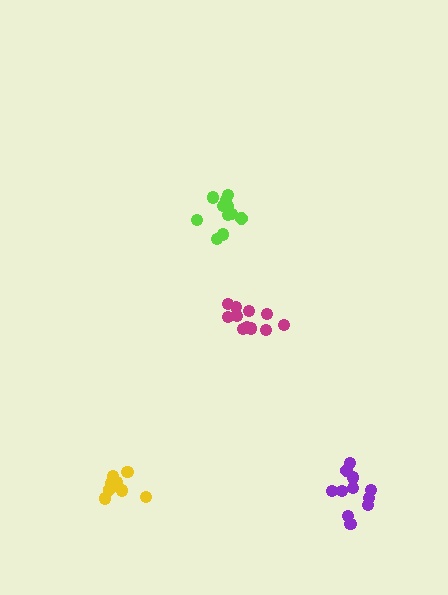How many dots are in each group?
Group 1: 11 dots, Group 2: 8 dots, Group 3: 11 dots, Group 4: 11 dots (41 total).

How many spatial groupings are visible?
There are 4 spatial groupings.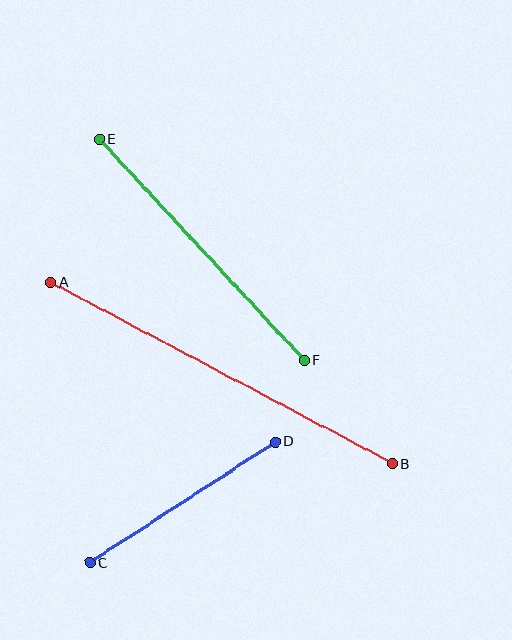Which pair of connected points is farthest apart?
Points A and B are farthest apart.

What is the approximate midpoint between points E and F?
The midpoint is at approximately (202, 250) pixels.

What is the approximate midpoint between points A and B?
The midpoint is at approximately (222, 373) pixels.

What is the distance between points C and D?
The distance is approximately 221 pixels.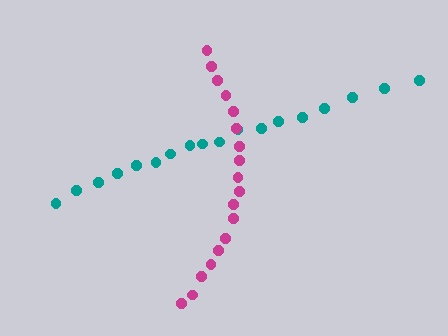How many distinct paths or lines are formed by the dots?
There are 2 distinct paths.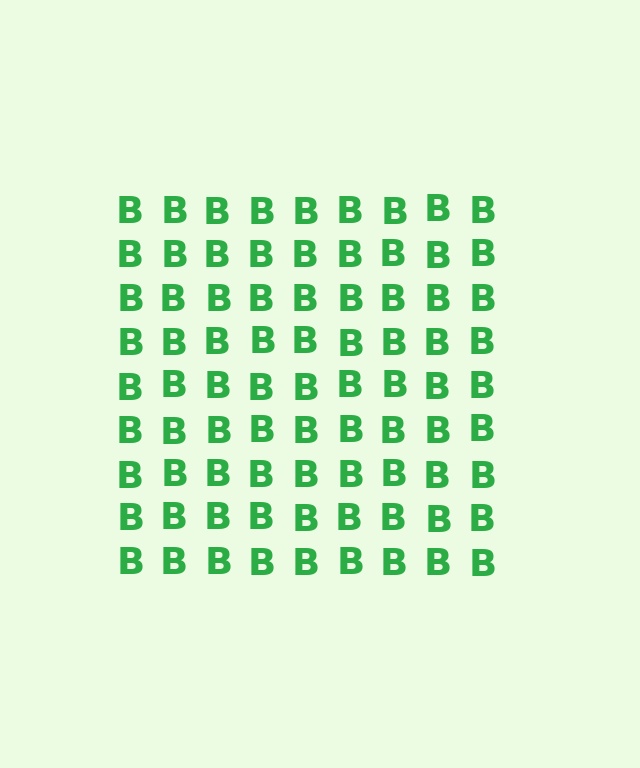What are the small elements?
The small elements are letter B's.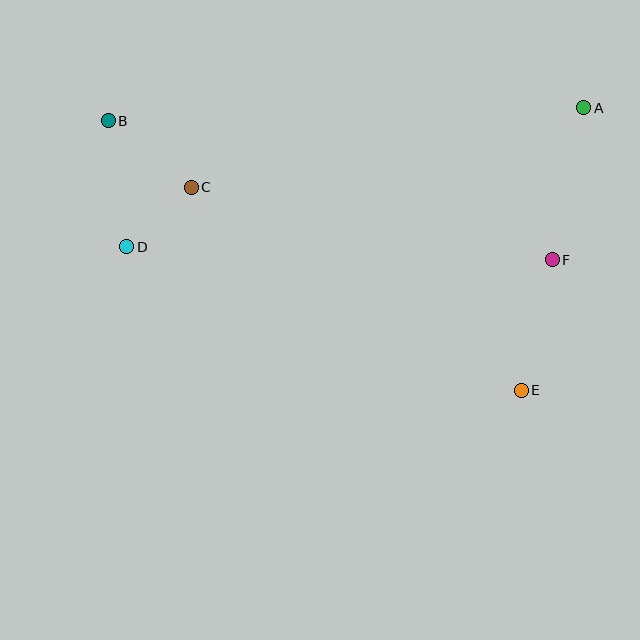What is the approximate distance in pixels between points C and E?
The distance between C and E is approximately 387 pixels.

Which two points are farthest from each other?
Points B and E are farthest from each other.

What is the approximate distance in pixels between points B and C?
The distance between B and C is approximately 107 pixels.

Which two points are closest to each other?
Points C and D are closest to each other.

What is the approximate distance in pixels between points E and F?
The distance between E and F is approximately 134 pixels.